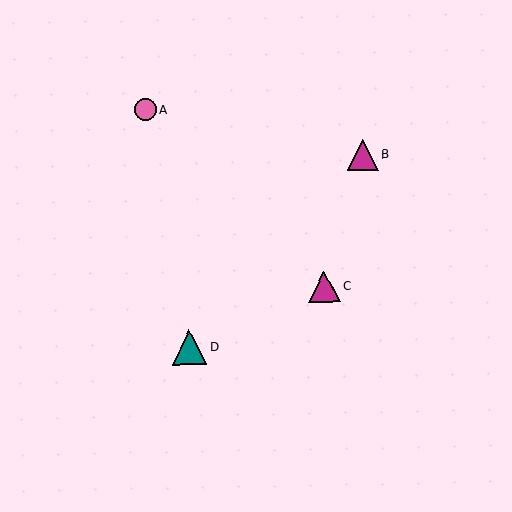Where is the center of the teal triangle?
The center of the teal triangle is at (189, 347).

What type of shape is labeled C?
Shape C is a magenta triangle.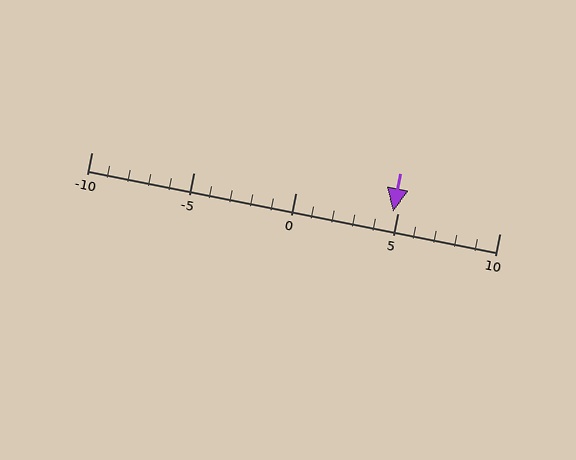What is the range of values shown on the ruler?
The ruler shows values from -10 to 10.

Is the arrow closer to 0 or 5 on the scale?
The arrow is closer to 5.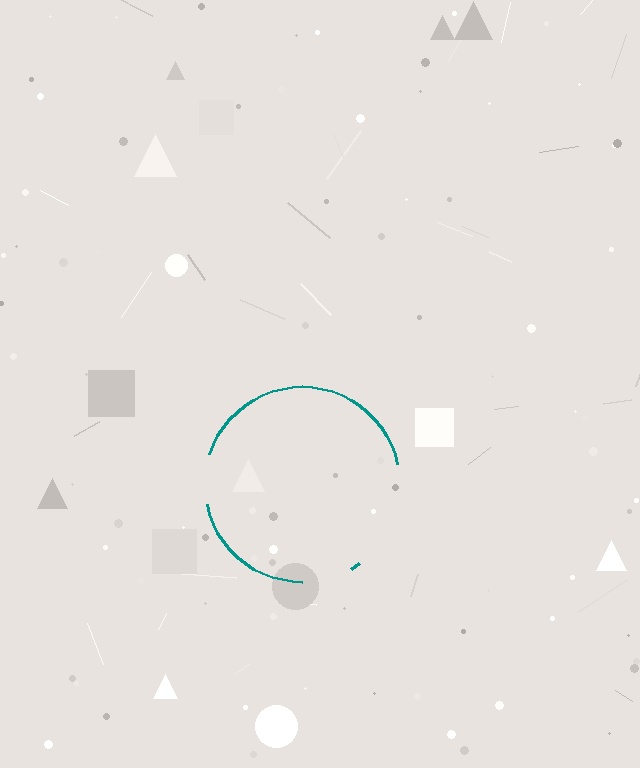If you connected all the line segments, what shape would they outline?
They would outline a circle.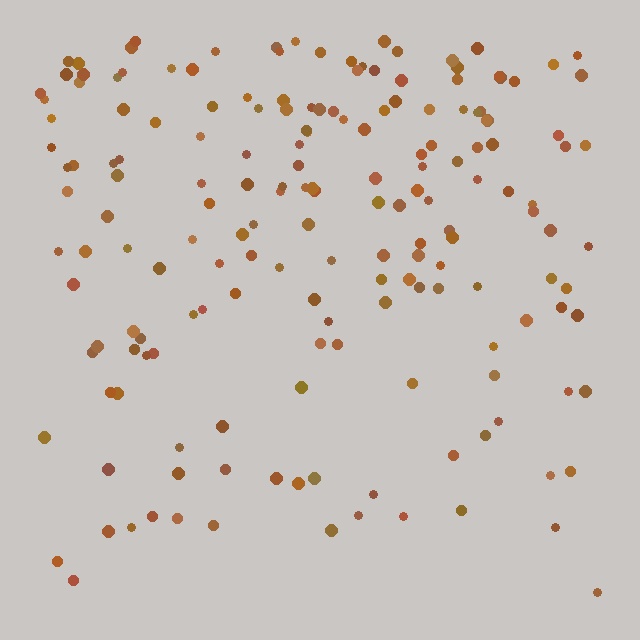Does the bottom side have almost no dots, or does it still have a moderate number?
Still a moderate number, just noticeably fewer than the top.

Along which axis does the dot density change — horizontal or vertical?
Vertical.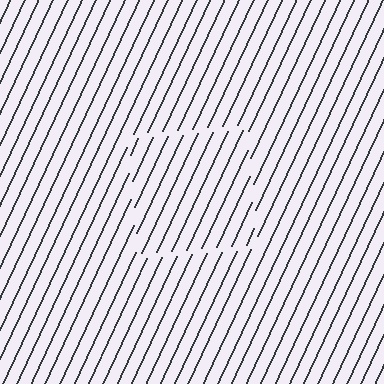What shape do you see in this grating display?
An illusory square. The interior of the shape contains the same grating, shifted by half a period — the contour is defined by the phase discontinuity where line-ends from the inner and outer gratings abut.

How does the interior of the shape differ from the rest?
The interior of the shape contains the same grating, shifted by half a period — the contour is defined by the phase discontinuity where line-ends from the inner and outer gratings abut.